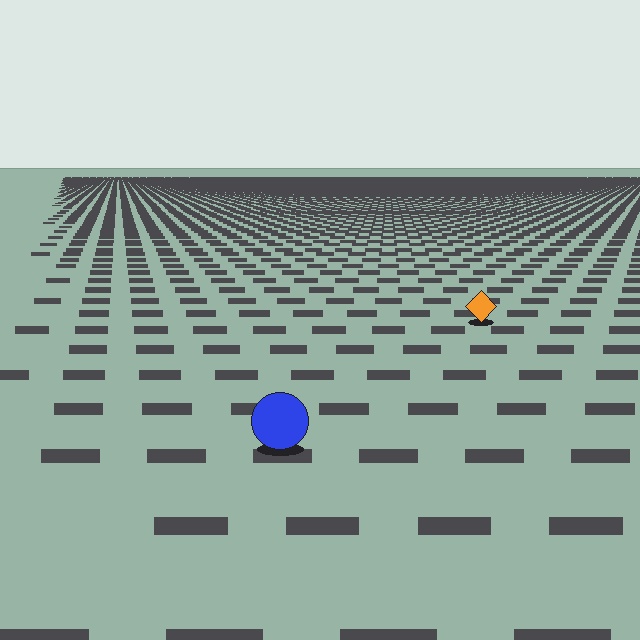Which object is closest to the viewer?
The blue circle is closest. The texture marks near it are larger and more spread out.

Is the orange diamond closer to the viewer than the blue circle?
No. The blue circle is closer — you can tell from the texture gradient: the ground texture is coarser near it.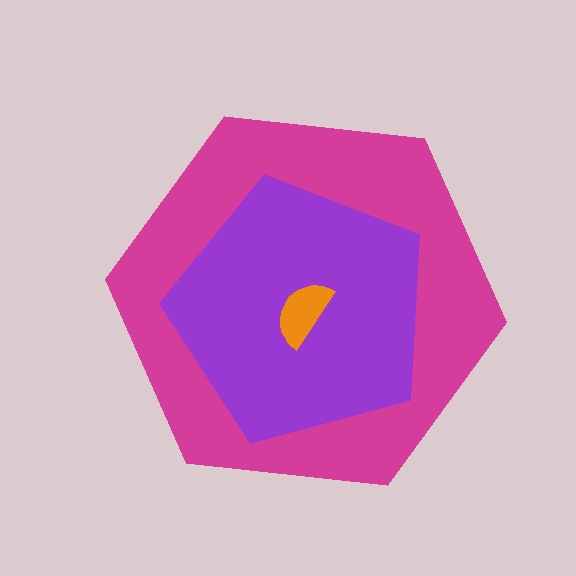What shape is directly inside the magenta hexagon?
The purple pentagon.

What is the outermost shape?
The magenta hexagon.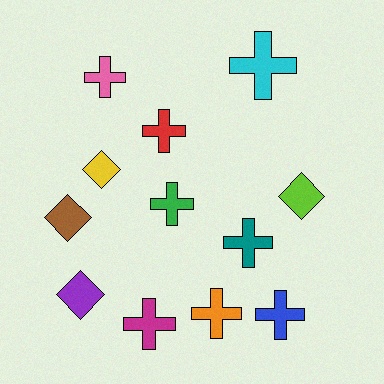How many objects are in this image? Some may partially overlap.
There are 12 objects.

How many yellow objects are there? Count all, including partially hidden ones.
There is 1 yellow object.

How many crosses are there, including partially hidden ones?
There are 8 crosses.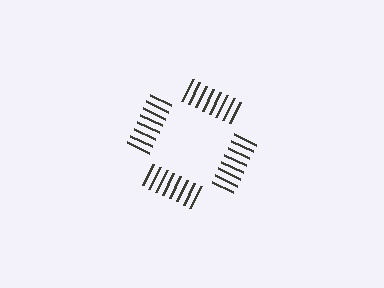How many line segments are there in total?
32 — 8 along each of the 4 edges.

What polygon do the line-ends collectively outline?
An illusory square — the line segments terminate on its edges but no continuous stroke is drawn.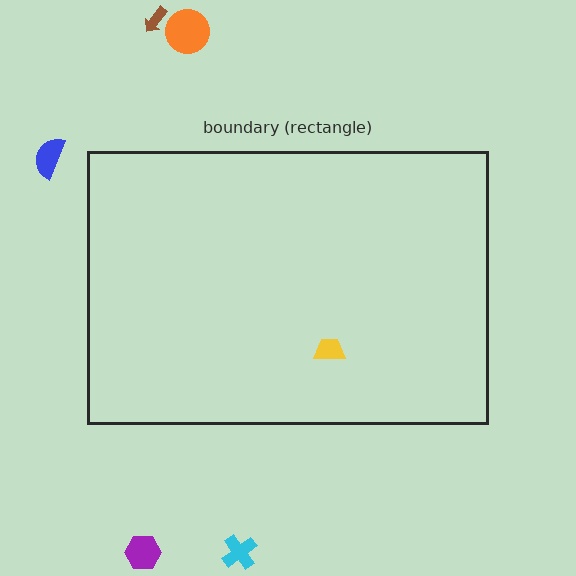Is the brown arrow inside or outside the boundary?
Outside.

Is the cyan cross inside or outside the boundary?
Outside.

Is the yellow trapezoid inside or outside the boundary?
Inside.